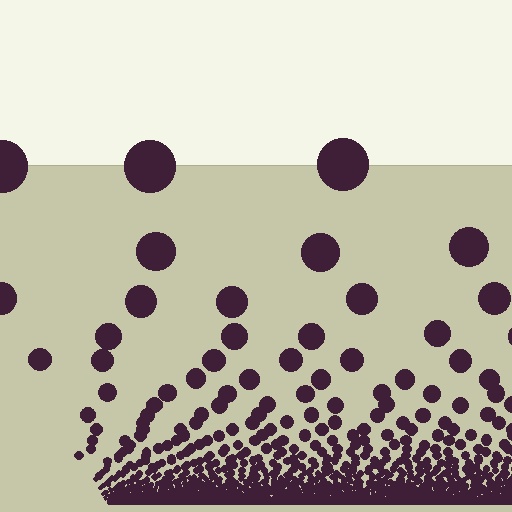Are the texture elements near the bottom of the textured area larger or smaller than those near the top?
Smaller. The gradient is inverted — elements near the bottom are smaller and denser.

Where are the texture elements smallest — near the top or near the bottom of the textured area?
Near the bottom.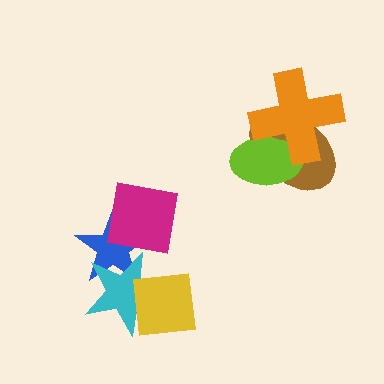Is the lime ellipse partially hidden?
Yes, it is partially covered by another shape.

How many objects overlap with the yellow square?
1 object overlaps with the yellow square.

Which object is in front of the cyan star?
The yellow square is in front of the cyan star.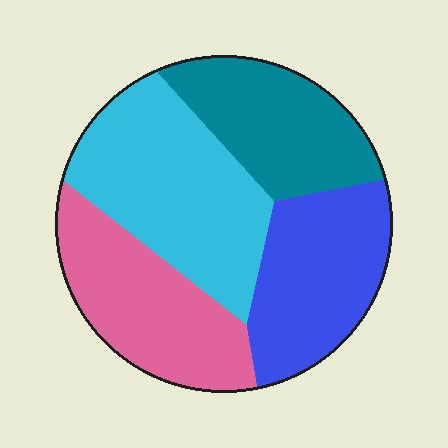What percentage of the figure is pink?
Pink covers about 25% of the figure.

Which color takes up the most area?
Cyan, at roughly 30%.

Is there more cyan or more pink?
Cyan.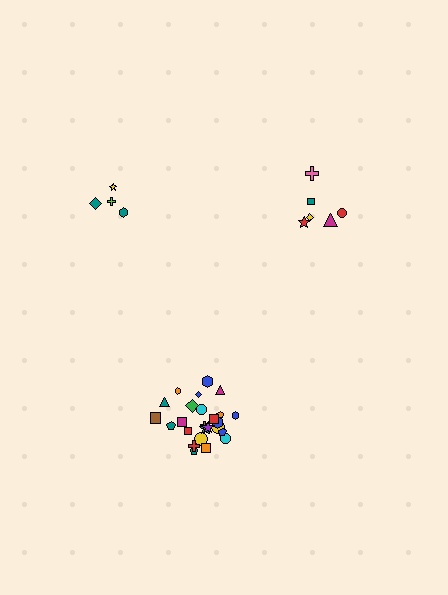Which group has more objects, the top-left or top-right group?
The top-right group.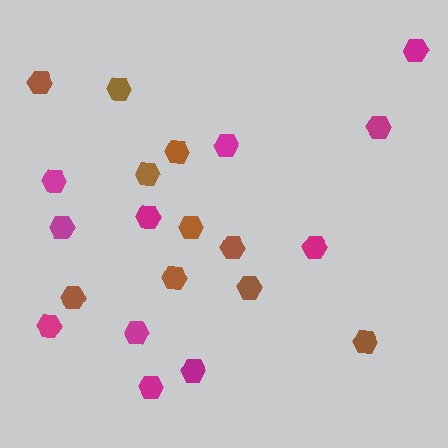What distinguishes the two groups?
There are 2 groups: one group of brown hexagons (10) and one group of magenta hexagons (11).